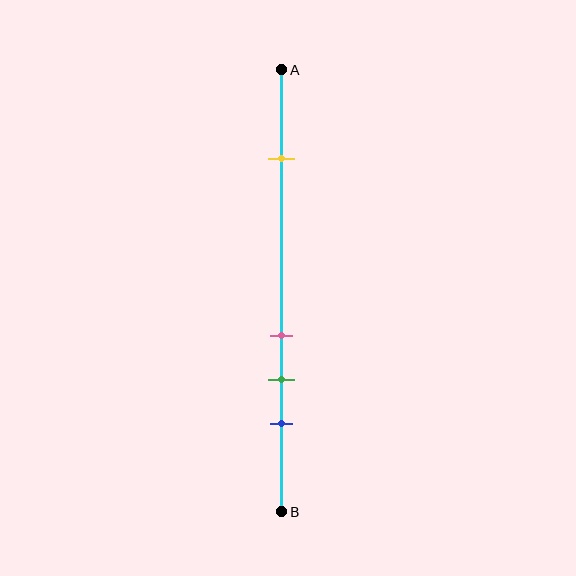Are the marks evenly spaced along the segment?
No, the marks are not evenly spaced.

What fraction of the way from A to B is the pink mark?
The pink mark is approximately 60% (0.6) of the way from A to B.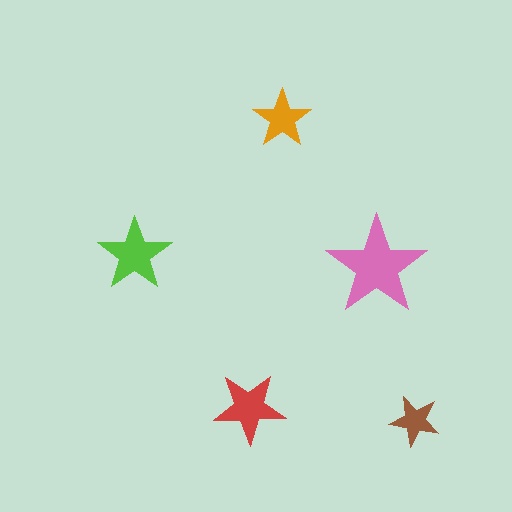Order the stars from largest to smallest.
the pink one, the lime one, the red one, the orange one, the brown one.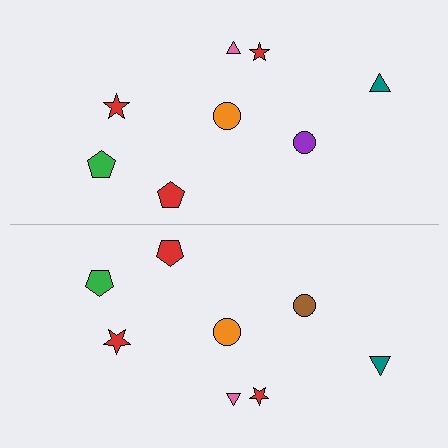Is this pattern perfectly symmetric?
No, the pattern is not perfectly symmetric. The brown circle on the bottom side breaks the symmetry — its mirror counterpart is purple.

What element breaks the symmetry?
The brown circle on the bottom side breaks the symmetry — its mirror counterpart is purple.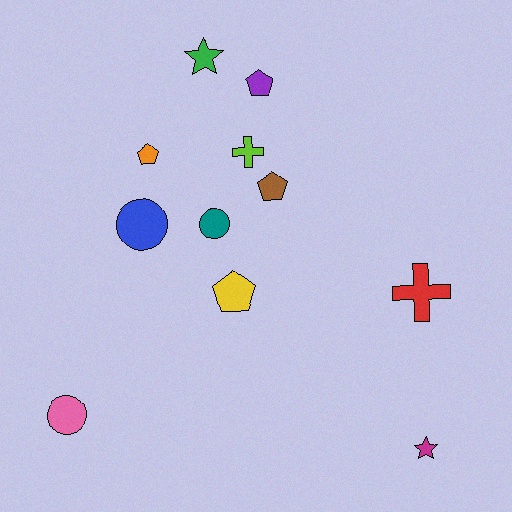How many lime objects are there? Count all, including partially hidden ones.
There is 1 lime object.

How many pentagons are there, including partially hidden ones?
There are 4 pentagons.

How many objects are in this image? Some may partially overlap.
There are 11 objects.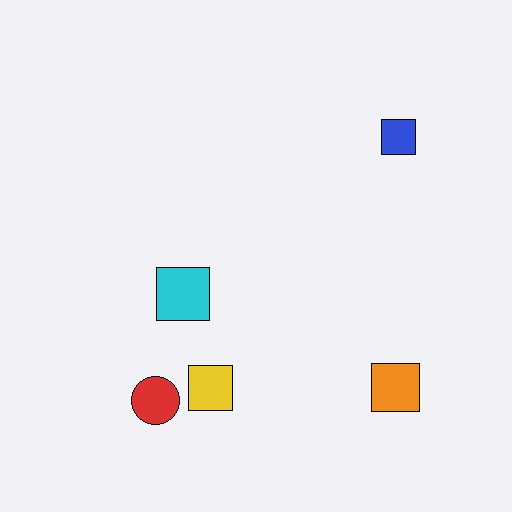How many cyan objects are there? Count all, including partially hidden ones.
There is 1 cyan object.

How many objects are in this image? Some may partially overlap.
There are 5 objects.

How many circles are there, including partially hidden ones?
There is 1 circle.